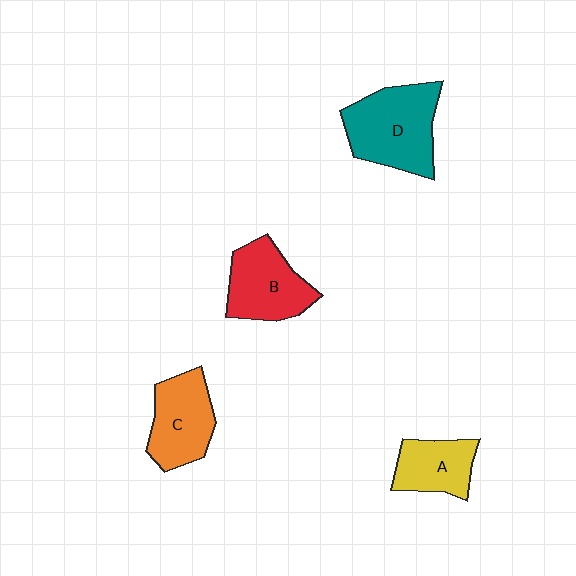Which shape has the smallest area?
Shape A (yellow).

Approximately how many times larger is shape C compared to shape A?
Approximately 1.3 times.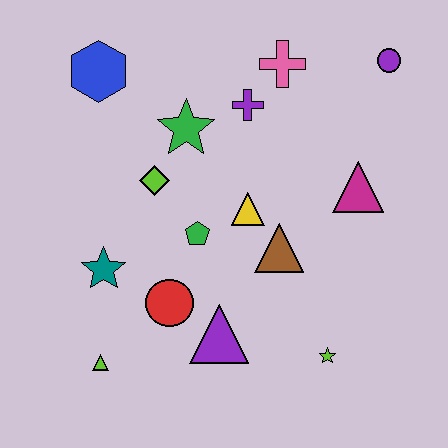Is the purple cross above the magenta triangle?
Yes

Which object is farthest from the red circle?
The purple circle is farthest from the red circle.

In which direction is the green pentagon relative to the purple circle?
The green pentagon is to the left of the purple circle.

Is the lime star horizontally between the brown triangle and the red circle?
No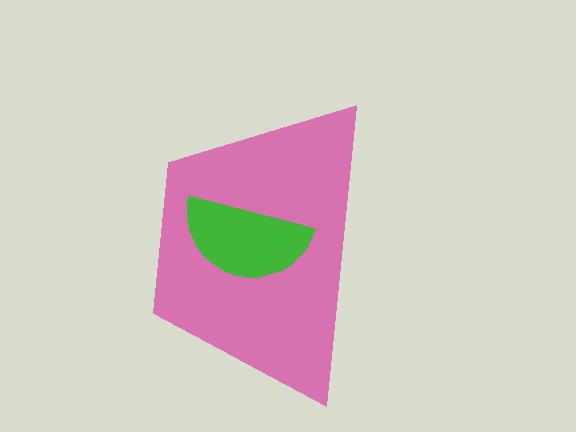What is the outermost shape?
The pink trapezoid.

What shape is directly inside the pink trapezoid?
The green semicircle.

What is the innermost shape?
The green semicircle.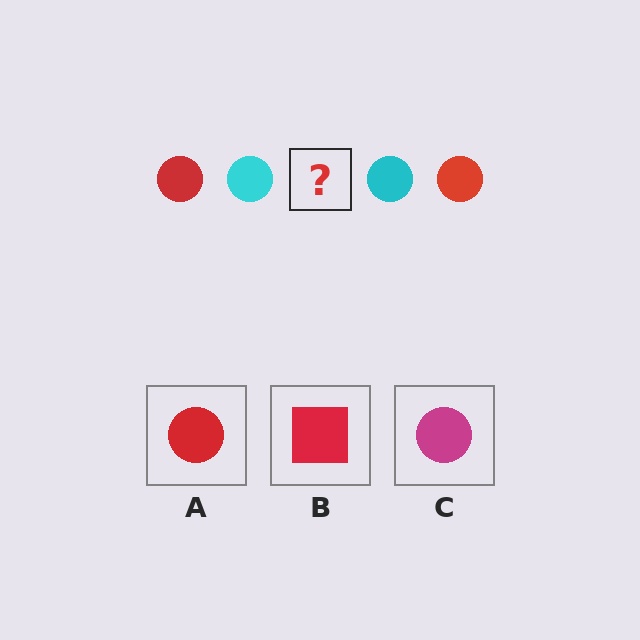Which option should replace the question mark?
Option A.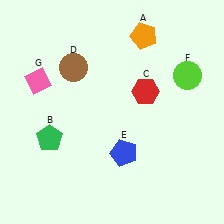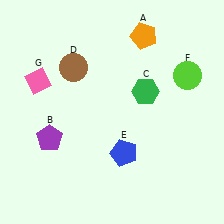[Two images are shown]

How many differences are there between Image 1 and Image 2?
There are 2 differences between the two images.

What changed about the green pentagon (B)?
In Image 1, B is green. In Image 2, it changed to purple.